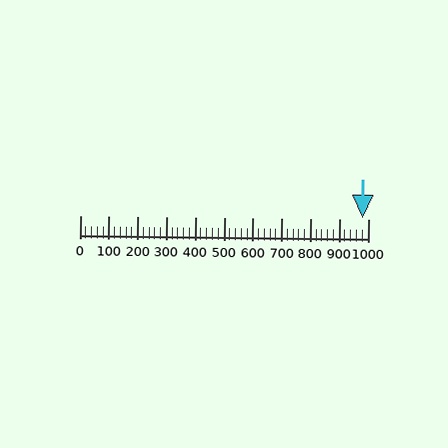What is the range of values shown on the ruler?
The ruler shows values from 0 to 1000.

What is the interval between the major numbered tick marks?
The major tick marks are spaced 100 units apart.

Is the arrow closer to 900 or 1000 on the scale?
The arrow is closer to 1000.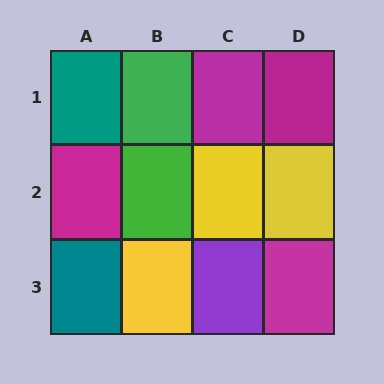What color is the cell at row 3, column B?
Yellow.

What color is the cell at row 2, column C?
Yellow.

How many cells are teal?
2 cells are teal.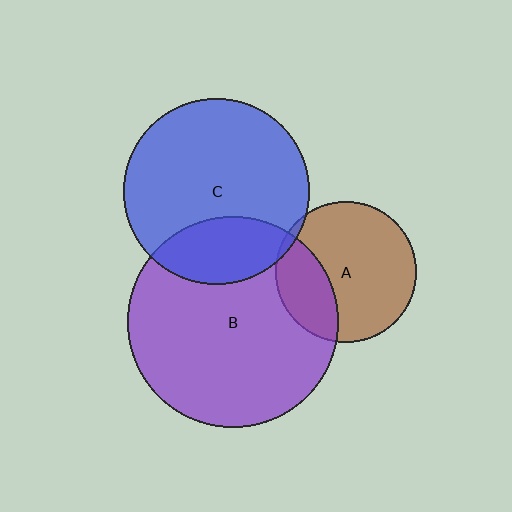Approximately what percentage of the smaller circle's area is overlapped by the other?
Approximately 25%.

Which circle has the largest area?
Circle B (purple).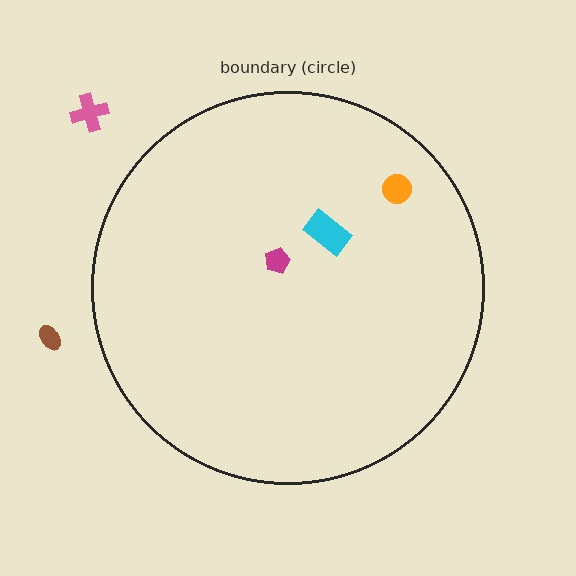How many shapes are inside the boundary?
3 inside, 2 outside.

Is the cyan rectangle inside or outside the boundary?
Inside.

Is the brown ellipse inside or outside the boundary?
Outside.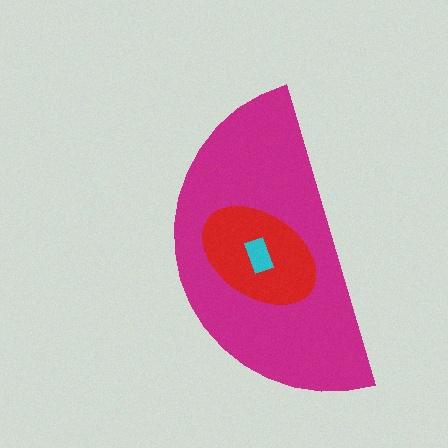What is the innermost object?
The cyan rectangle.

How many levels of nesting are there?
3.